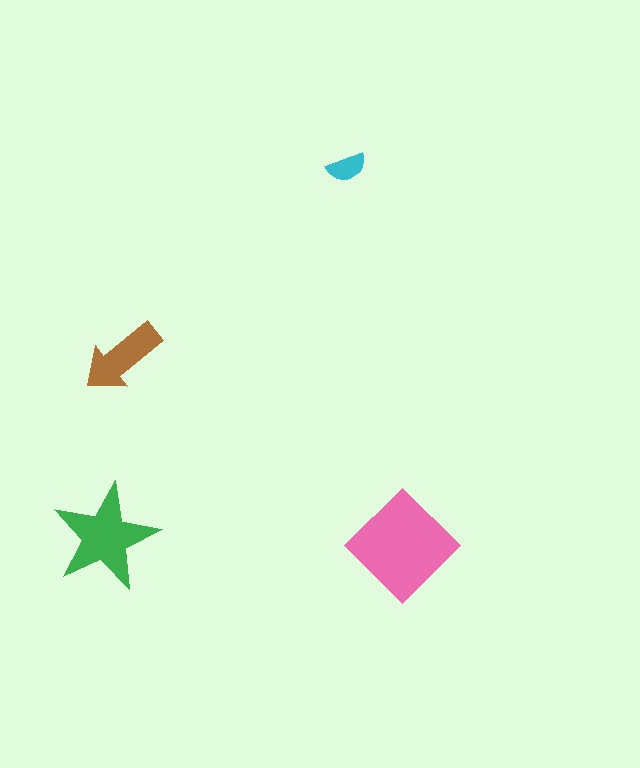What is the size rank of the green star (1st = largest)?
2nd.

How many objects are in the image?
There are 4 objects in the image.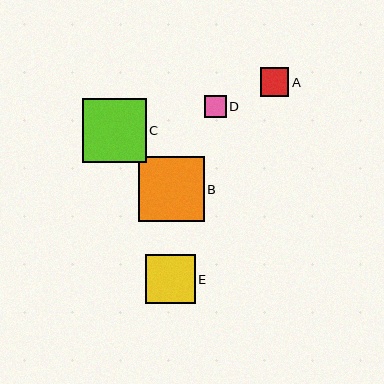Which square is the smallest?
Square D is the smallest with a size of approximately 22 pixels.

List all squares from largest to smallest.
From largest to smallest: B, C, E, A, D.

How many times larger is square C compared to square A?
Square C is approximately 2.2 times the size of square A.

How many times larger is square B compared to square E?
Square B is approximately 1.3 times the size of square E.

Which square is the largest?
Square B is the largest with a size of approximately 65 pixels.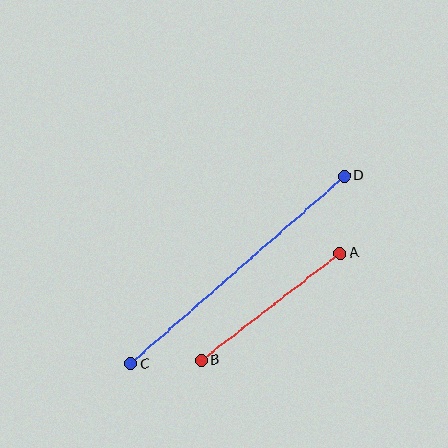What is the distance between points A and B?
The distance is approximately 175 pixels.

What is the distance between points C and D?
The distance is approximately 285 pixels.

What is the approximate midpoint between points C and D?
The midpoint is at approximately (238, 270) pixels.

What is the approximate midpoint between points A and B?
The midpoint is at approximately (271, 307) pixels.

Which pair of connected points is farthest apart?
Points C and D are farthest apart.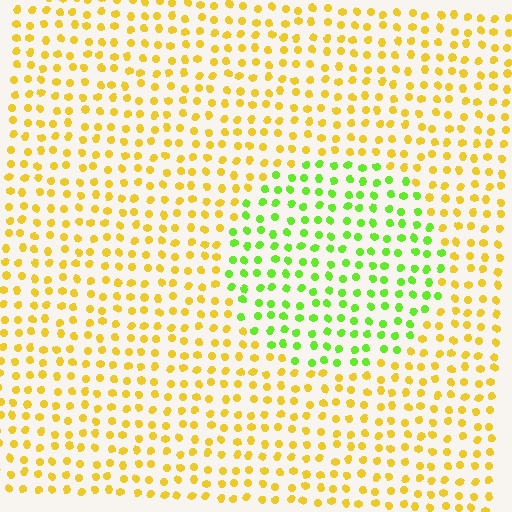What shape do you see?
I see a circle.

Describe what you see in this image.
The image is filled with small yellow elements in a uniform arrangement. A circle-shaped region is visible where the elements are tinted to a slightly different hue, forming a subtle color boundary.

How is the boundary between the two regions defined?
The boundary is defined purely by a slight shift in hue (about 53 degrees). Spacing, size, and orientation are identical on both sides.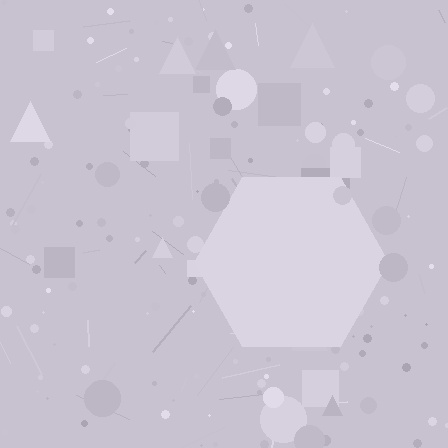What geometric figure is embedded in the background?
A hexagon is embedded in the background.